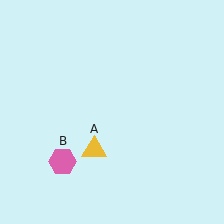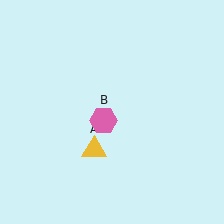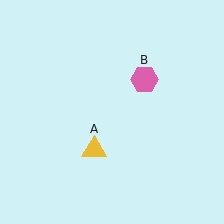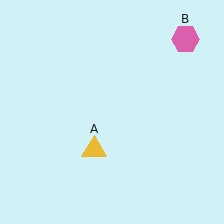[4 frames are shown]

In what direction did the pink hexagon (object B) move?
The pink hexagon (object B) moved up and to the right.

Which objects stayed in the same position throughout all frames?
Yellow triangle (object A) remained stationary.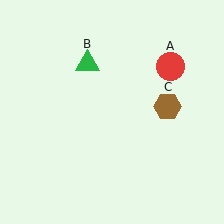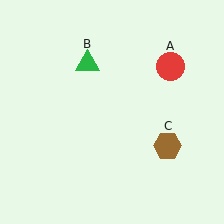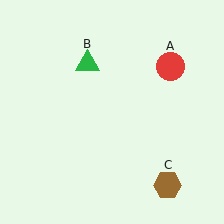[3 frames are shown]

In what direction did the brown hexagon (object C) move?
The brown hexagon (object C) moved down.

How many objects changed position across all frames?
1 object changed position: brown hexagon (object C).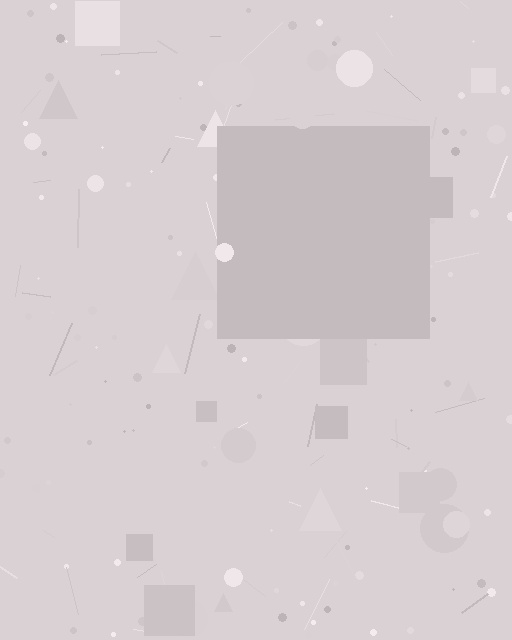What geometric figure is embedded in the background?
A square is embedded in the background.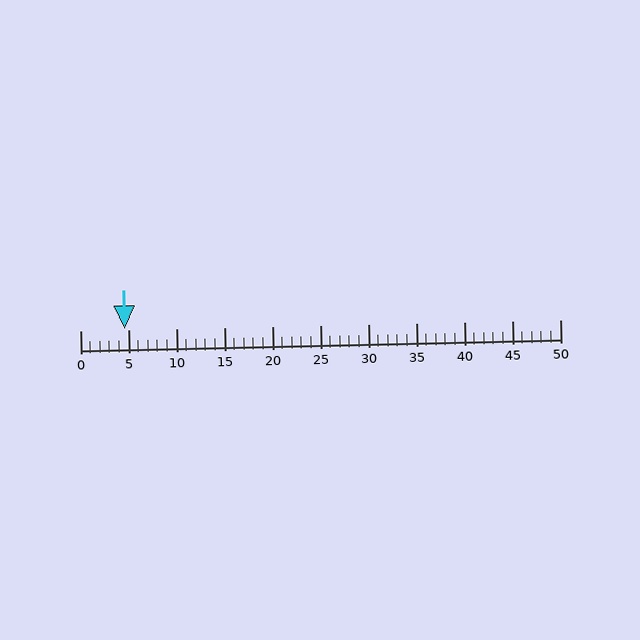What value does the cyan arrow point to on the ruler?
The cyan arrow points to approximately 5.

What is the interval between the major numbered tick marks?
The major tick marks are spaced 5 units apart.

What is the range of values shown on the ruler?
The ruler shows values from 0 to 50.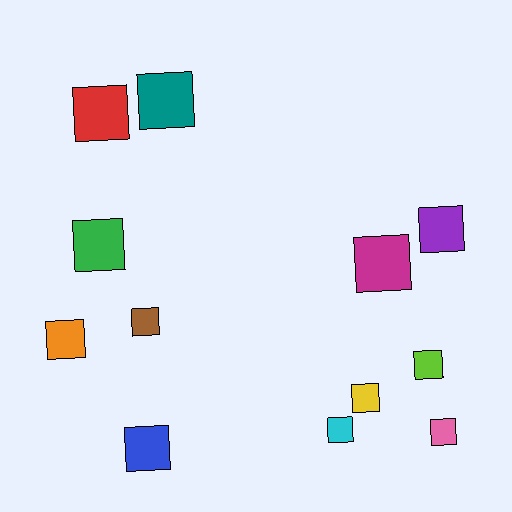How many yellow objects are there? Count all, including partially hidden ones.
There is 1 yellow object.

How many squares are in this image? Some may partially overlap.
There are 12 squares.